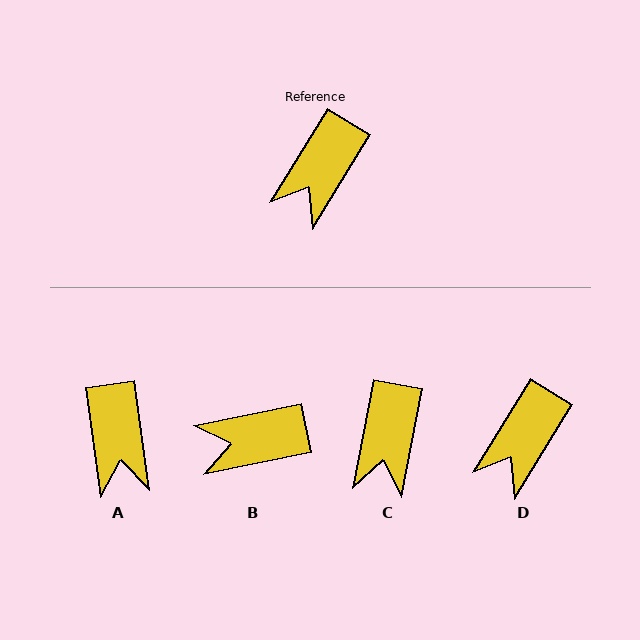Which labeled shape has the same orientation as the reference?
D.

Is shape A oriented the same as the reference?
No, it is off by about 39 degrees.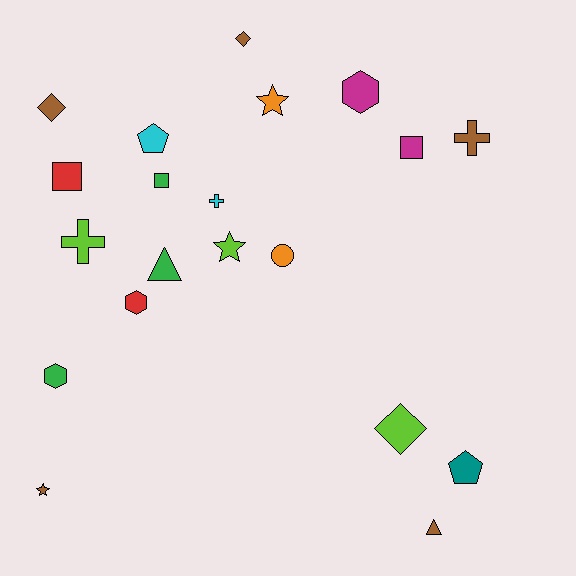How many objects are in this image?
There are 20 objects.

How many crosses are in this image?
There are 3 crosses.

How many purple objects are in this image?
There are no purple objects.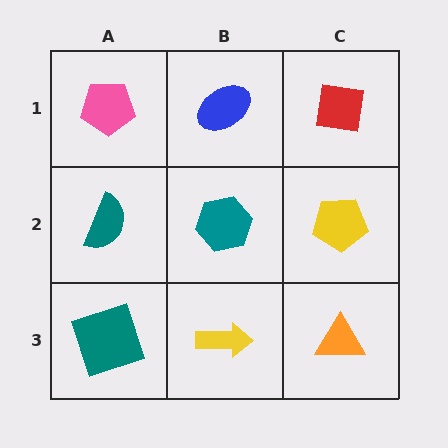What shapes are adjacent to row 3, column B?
A teal hexagon (row 2, column B), a teal square (row 3, column A), an orange triangle (row 3, column C).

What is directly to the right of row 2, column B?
A yellow pentagon.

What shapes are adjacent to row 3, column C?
A yellow pentagon (row 2, column C), a yellow arrow (row 3, column B).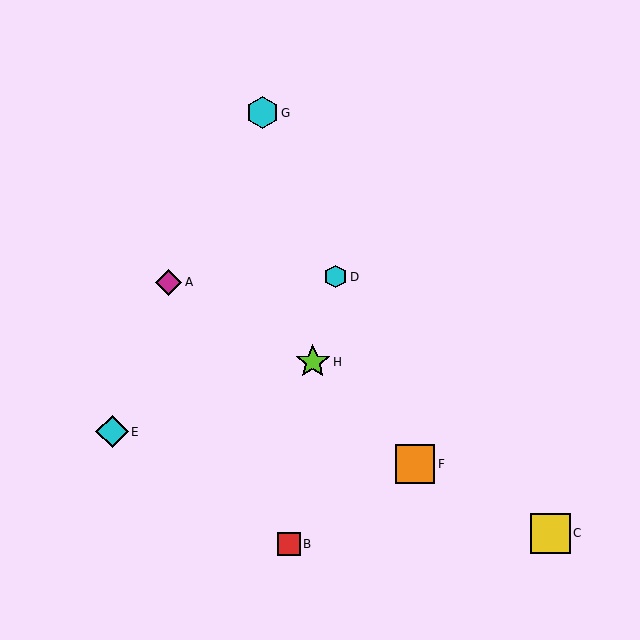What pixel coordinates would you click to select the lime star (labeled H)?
Click at (313, 362) to select the lime star H.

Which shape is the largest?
The yellow square (labeled C) is the largest.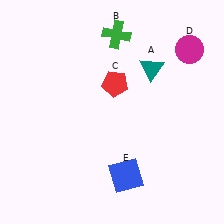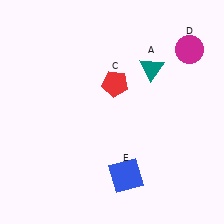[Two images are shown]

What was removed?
The green cross (B) was removed in Image 2.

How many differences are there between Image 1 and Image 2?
There is 1 difference between the two images.